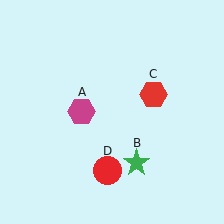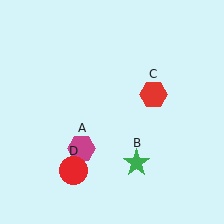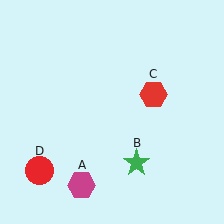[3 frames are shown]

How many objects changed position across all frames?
2 objects changed position: magenta hexagon (object A), red circle (object D).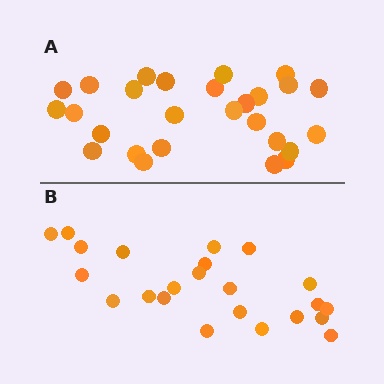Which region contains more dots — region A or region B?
Region A (the top region) has more dots.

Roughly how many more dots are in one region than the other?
Region A has about 4 more dots than region B.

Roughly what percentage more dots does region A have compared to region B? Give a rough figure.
About 15% more.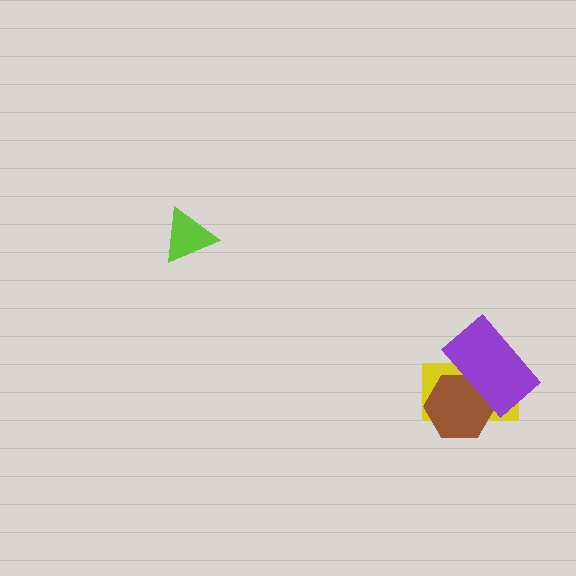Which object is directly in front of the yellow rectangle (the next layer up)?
The brown hexagon is directly in front of the yellow rectangle.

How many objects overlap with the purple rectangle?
2 objects overlap with the purple rectangle.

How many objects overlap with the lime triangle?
0 objects overlap with the lime triangle.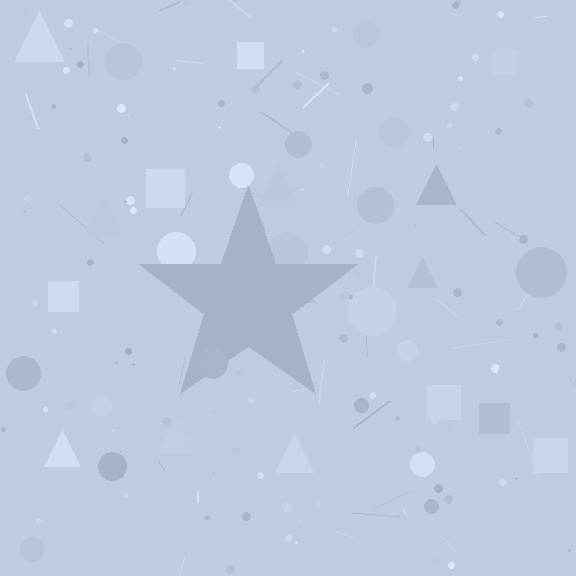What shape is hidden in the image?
A star is hidden in the image.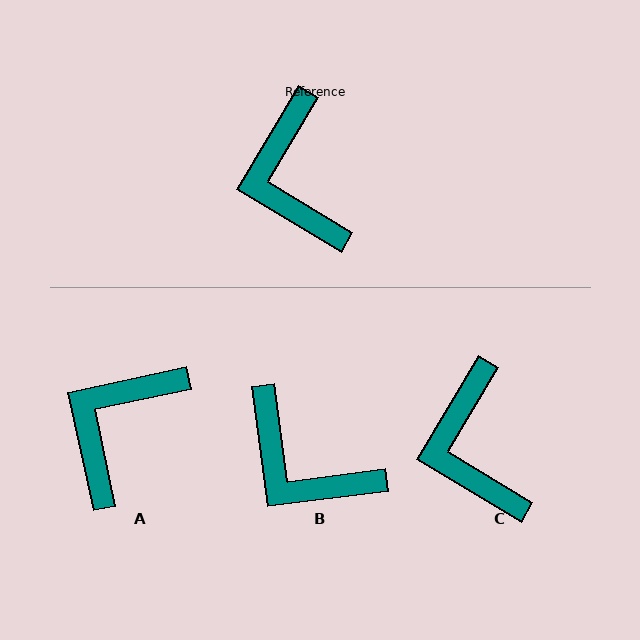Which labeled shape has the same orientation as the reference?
C.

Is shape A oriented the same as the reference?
No, it is off by about 47 degrees.